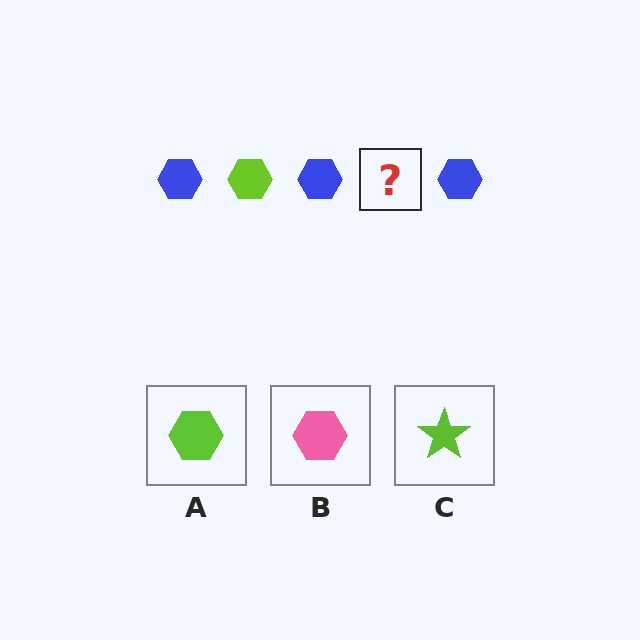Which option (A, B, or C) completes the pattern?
A.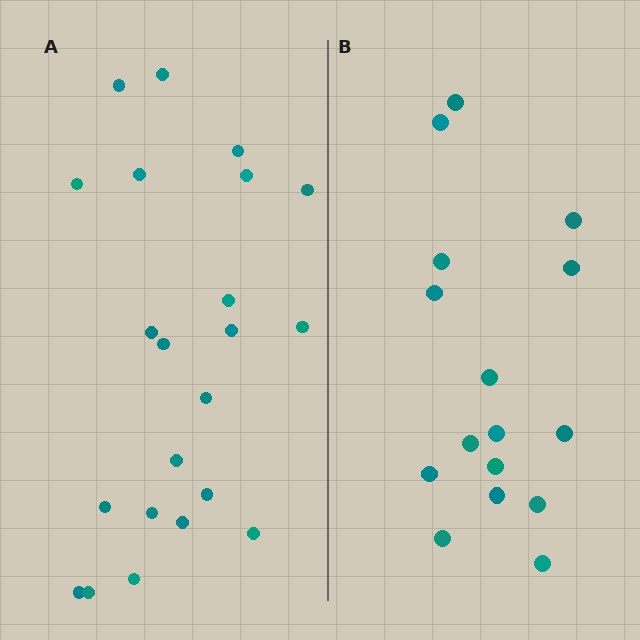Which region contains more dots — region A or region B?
Region A (the left region) has more dots.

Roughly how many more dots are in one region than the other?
Region A has about 6 more dots than region B.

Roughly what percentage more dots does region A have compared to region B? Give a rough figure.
About 40% more.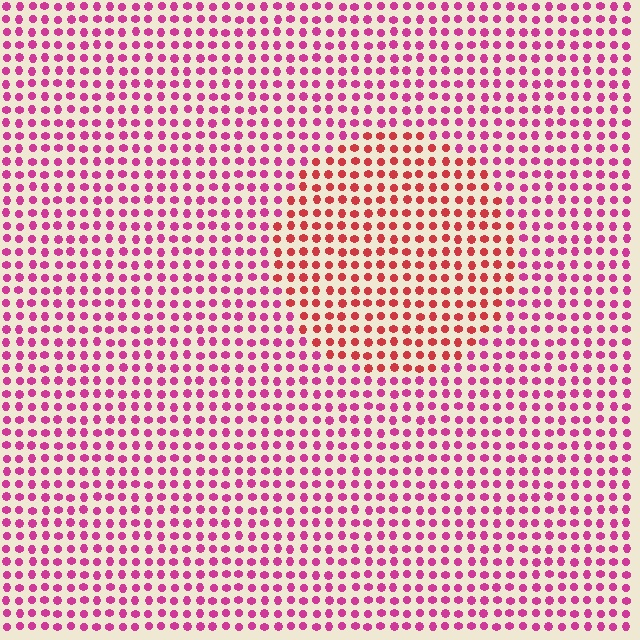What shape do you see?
I see a circle.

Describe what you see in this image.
The image is filled with small magenta elements in a uniform arrangement. A circle-shaped region is visible where the elements are tinted to a slightly different hue, forming a subtle color boundary.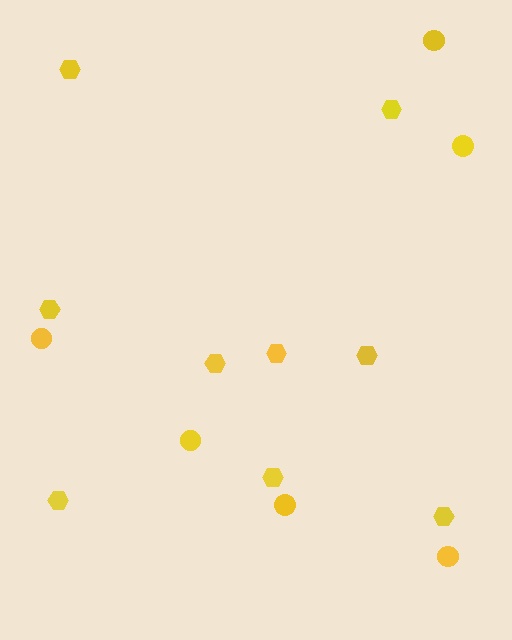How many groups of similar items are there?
There are 2 groups: one group of circles (6) and one group of hexagons (9).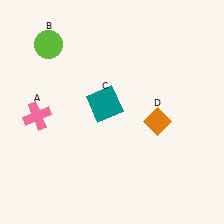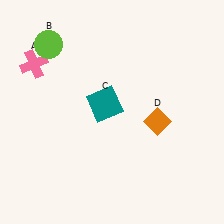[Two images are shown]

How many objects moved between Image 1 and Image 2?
1 object moved between the two images.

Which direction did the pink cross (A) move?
The pink cross (A) moved up.